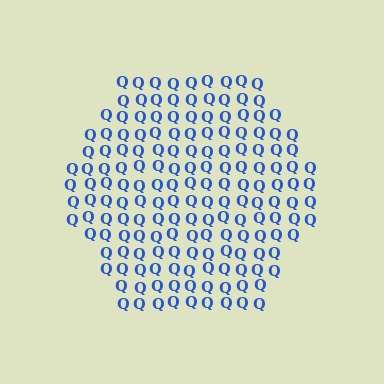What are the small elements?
The small elements are letter Q's.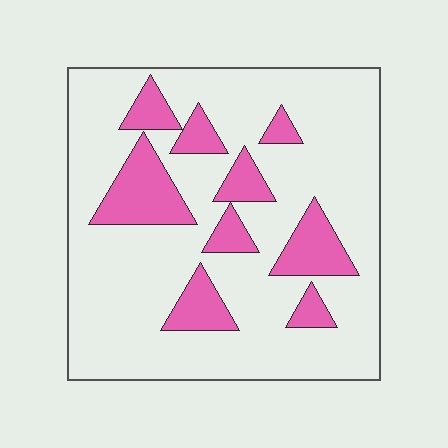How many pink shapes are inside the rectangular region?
9.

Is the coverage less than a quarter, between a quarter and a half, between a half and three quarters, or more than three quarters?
Less than a quarter.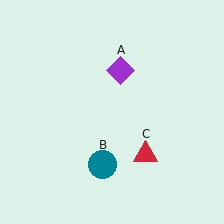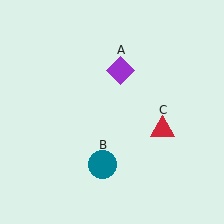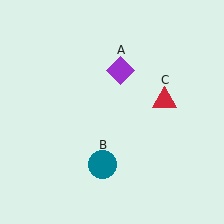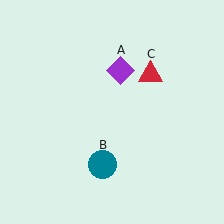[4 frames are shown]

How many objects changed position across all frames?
1 object changed position: red triangle (object C).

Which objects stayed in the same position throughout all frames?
Purple diamond (object A) and teal circle (object B) remained stationary.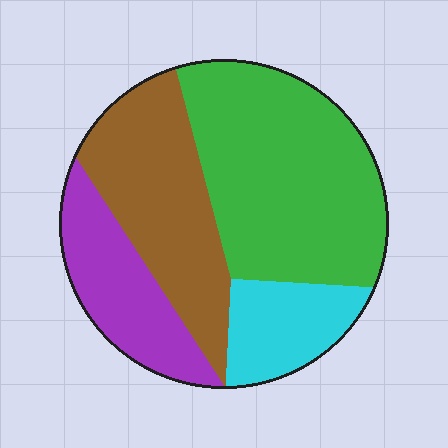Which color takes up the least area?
Cyan, at roughly 15%.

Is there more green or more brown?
Green.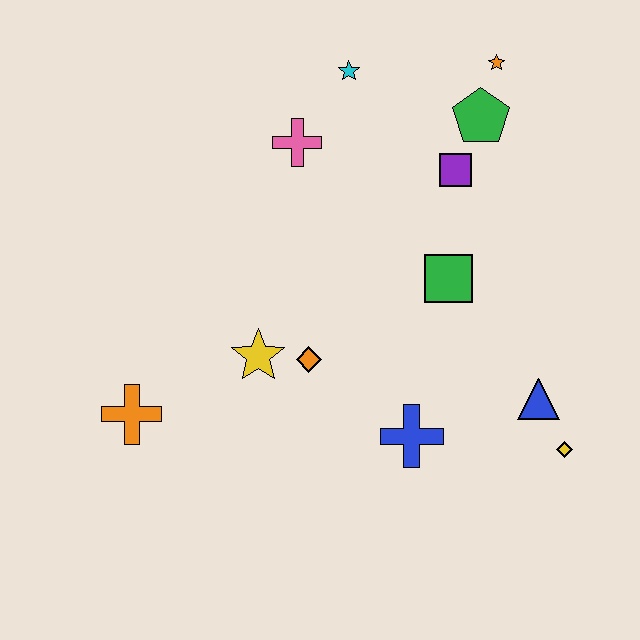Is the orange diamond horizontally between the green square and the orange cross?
Yes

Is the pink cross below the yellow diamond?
No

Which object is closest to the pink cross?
The cyan star is closest to the pink cross.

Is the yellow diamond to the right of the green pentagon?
Yes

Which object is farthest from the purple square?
The orange cross is farthest from the purple square.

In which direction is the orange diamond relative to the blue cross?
The orange diamond is to the left of the blue cross.